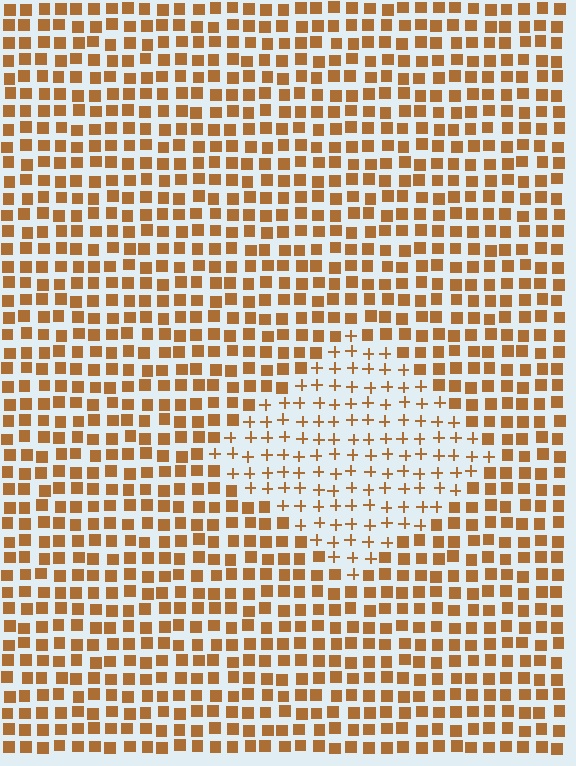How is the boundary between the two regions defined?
The boundary is defined by a change in element shape: plus signs inside vs. squares outside. All elements share the same color and spacing.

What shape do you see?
I see a diamond.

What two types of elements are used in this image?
The image uses plus signs inside the diamond region and squares outside it.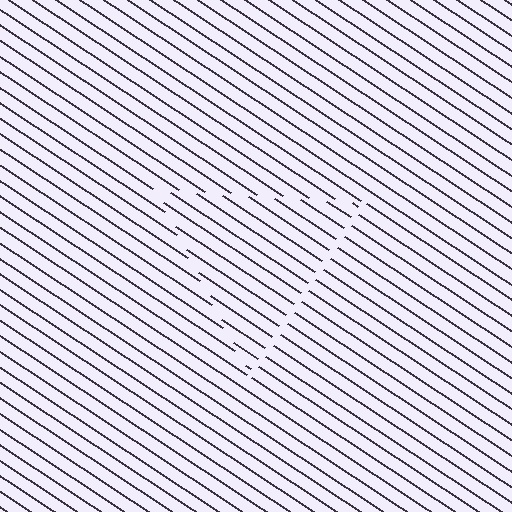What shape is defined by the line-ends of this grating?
An illusory triangle. The interior of the shape contains the same grating, shifted by half a period — the contour is defined by the phase discontinuity where line-ends from the inner and outer gratings abut.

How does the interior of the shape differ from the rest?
The interior of the shape contains the same grating, shifted by half a period — the contour is defined by the phase discontinuity where line-ends from the inner and outer gratings abut.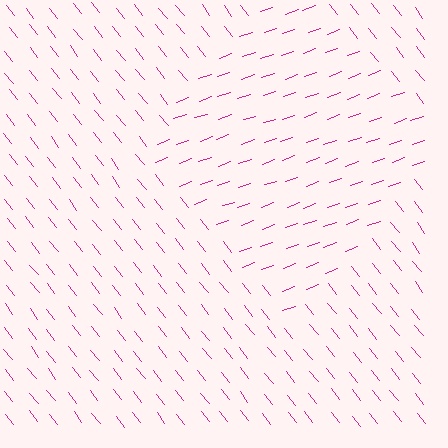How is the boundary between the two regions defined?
The boundary is defined purely by a change in line orientation (approximately 71 degrees difference). All lines are the same color and thickness.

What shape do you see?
I see a diamond.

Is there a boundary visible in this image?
Yes, there is a texture boundary formed by a change in line orientation.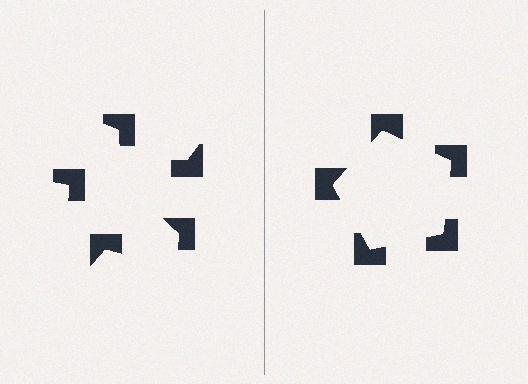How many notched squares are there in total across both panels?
10 — 5 on each side.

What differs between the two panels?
The notched squares are positioned identically on both sides; only the wedge orientations differ. On the right they align to a pentagon; on the left they are misaligned.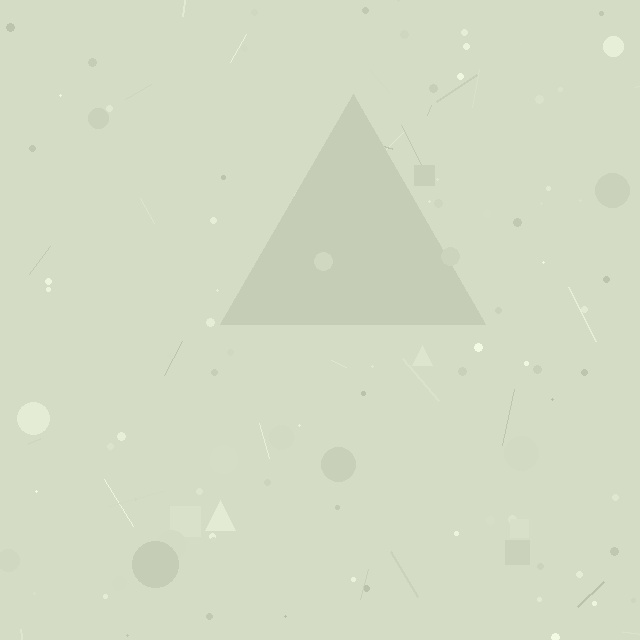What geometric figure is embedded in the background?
A triangle is embedded in the background.